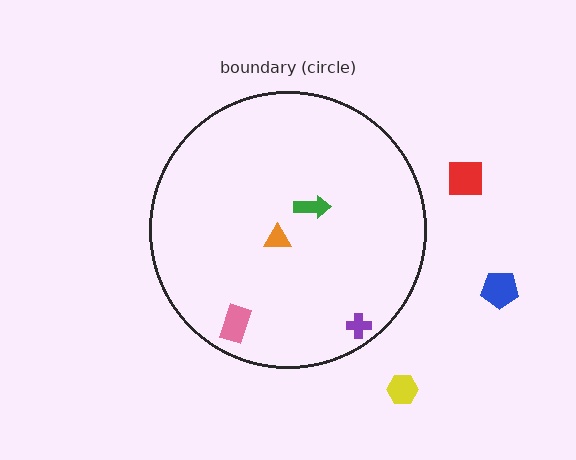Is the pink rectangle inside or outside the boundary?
Inside.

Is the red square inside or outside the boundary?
Outside.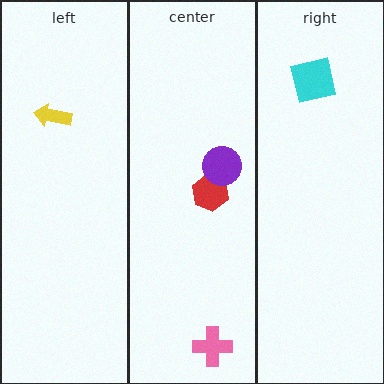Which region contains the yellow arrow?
The left region.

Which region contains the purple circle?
The center region.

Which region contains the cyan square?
The right region.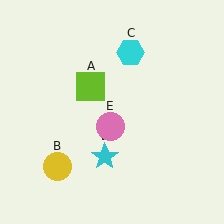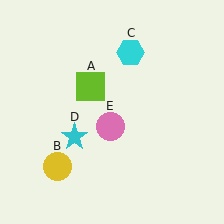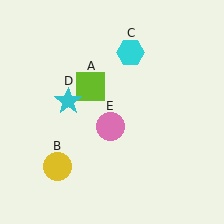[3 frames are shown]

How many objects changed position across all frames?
1 object changed position: cyan star (object D).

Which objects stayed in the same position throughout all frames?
Lime square (object A) and yellow circle (object B) and cyan hexagon (object C) and pink circle (object E) remained stationary.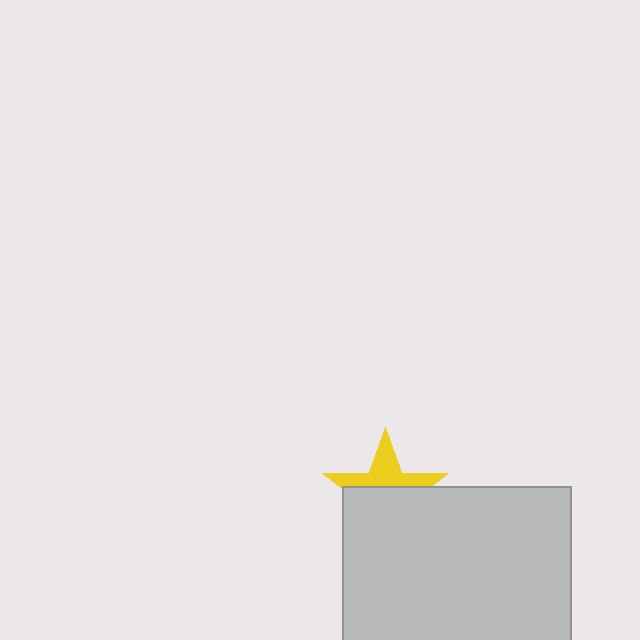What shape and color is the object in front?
The object in front is a light gray rectangle.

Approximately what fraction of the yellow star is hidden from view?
Roughly 60% of the yellow star is hidden behind the light gray rectangle.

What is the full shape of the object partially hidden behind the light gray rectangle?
The partially hidden object is a yellow star.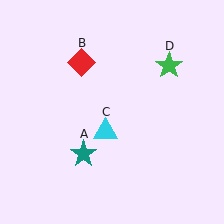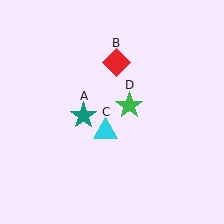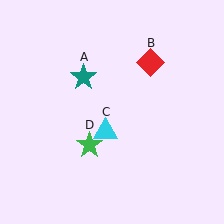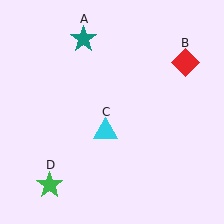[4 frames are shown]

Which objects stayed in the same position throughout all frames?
Cyan triangle (object C) remained stationary.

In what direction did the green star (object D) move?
The green star (object D) moved down and to the left.